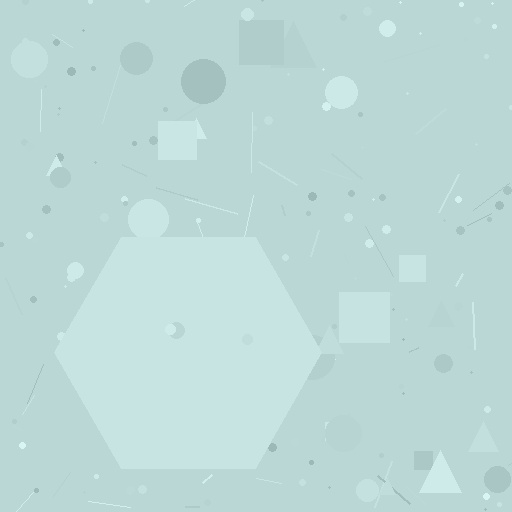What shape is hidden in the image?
A hexagon is hidden in the image.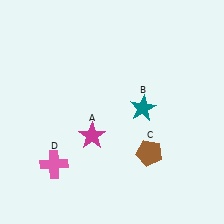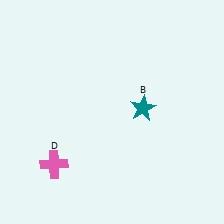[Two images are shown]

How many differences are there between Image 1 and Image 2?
There are 2 differences between the two images.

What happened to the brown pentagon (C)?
The brown pentagon (C) was removed in Image 2. It was in the bottom-right area of Image 1.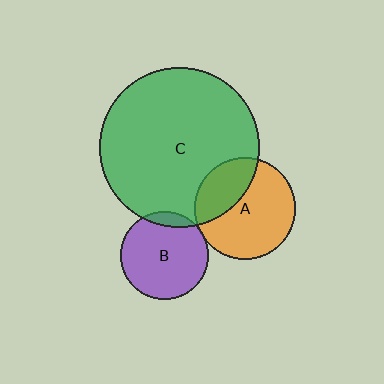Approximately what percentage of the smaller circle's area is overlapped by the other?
Approximately 10%.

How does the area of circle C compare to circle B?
Approximately 3.3 times.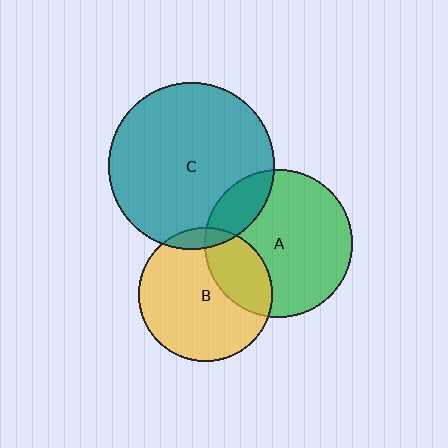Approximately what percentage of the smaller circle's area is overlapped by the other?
Approximately 30%.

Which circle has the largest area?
Circle C (teal).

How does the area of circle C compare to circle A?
Approximately 1.3 times.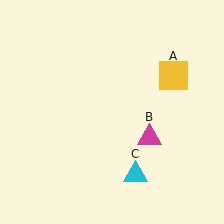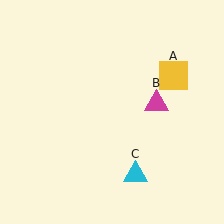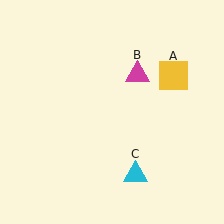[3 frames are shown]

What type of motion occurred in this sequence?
The magenta triangle (object B) rotated counterclockwise around the center of the scene.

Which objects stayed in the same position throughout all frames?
Yellow square (object A) and cyan triangle (object C) remained stationary.